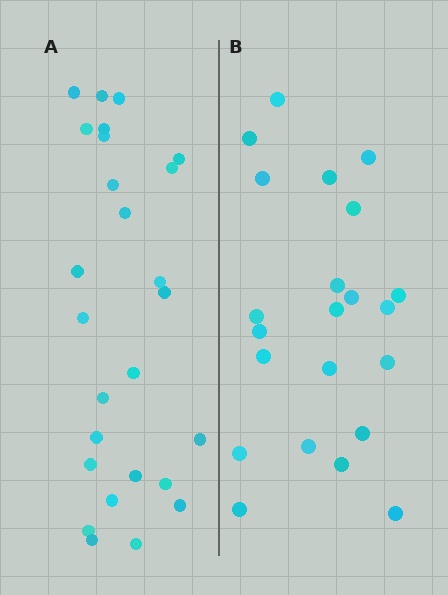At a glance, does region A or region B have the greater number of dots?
Region A (the left region) has more dots.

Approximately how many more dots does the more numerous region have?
Region A has about 4 more dots than region B.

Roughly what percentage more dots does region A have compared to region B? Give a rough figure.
About 20% more.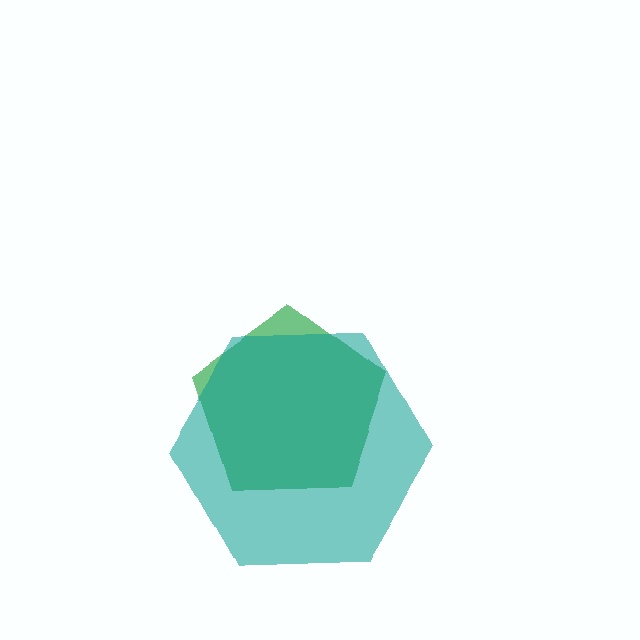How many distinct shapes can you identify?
There are 2 distinct shapes: a green pentagon, a teal hexagon.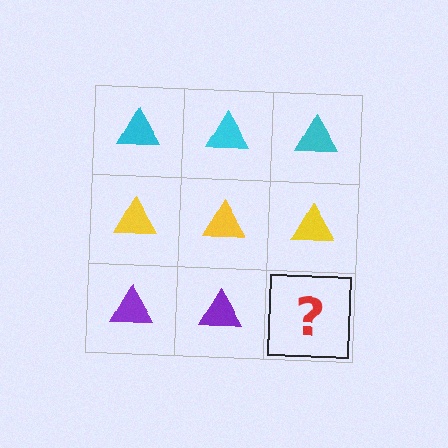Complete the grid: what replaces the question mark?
The question mark should be replaced with a purple triangle.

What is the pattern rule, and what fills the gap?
The rule is that each row has a consistent color. The gap should be filled with a purple triangle.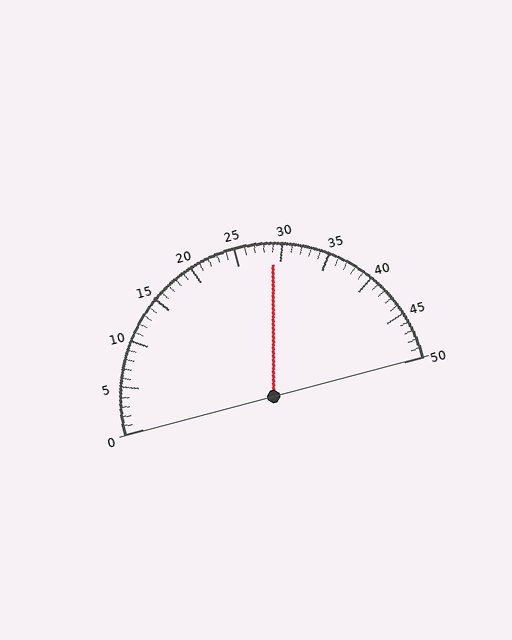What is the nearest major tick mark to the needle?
The nearest major tick mark is 30.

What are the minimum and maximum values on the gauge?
The gauge ranges from 0 to 50.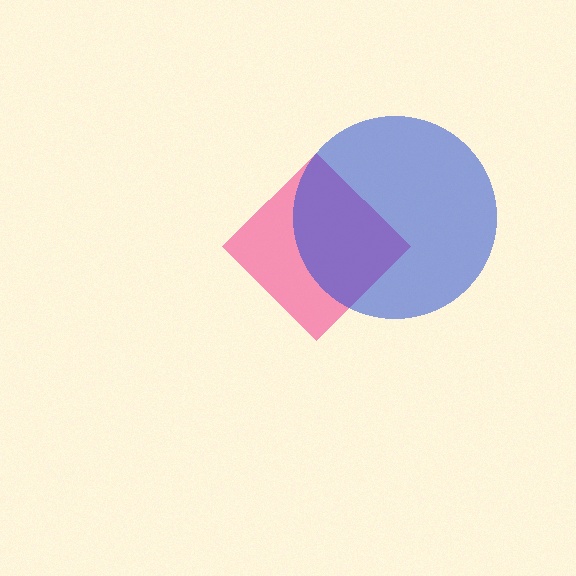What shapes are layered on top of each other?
The layered shapes are: a pink diamond, a blue circle.